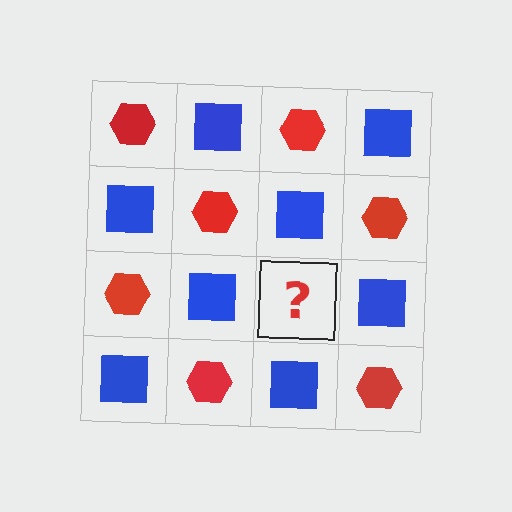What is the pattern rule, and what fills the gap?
The rule is that it alternates red hexagon and blue square in a checkerboard pattern. The gap should be filled with a red hexagon.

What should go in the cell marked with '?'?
The missing cell should contain a red hexagon.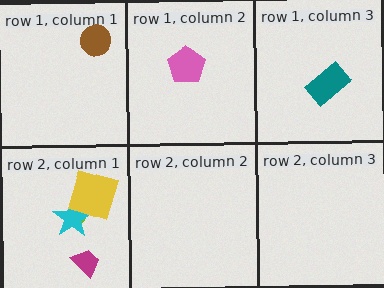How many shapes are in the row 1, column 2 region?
1.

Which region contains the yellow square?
The row 2, column 1 region.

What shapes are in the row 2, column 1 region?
The lime ellipse, the cyan star, the yellow square, the magenta trapezoid.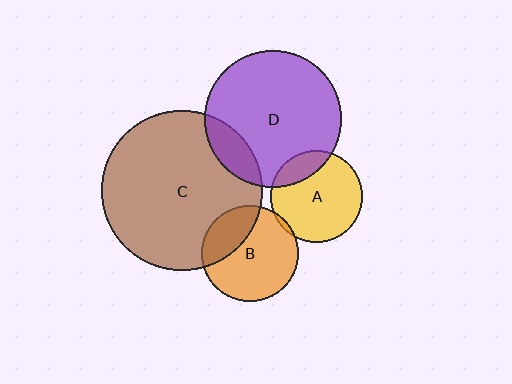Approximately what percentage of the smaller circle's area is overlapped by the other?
Approximately 20%.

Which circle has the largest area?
Circle C (brown).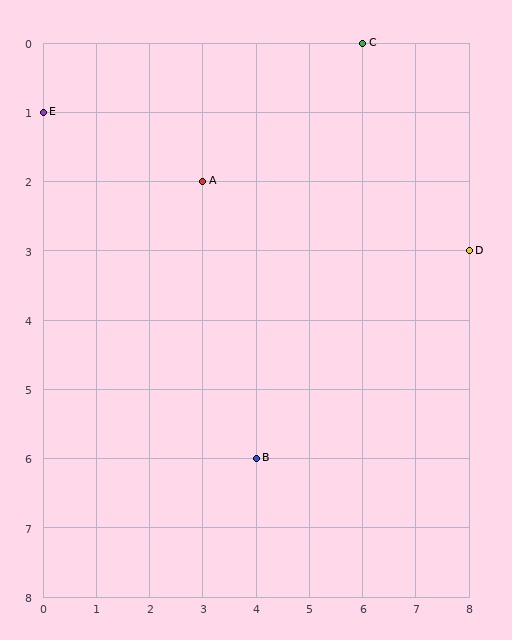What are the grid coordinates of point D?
Point D is at grid coordinates (8, 3).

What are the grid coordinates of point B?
Point B is at grid coordinates (4, 6).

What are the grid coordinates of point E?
Point E is at grid coordinates (0, 1).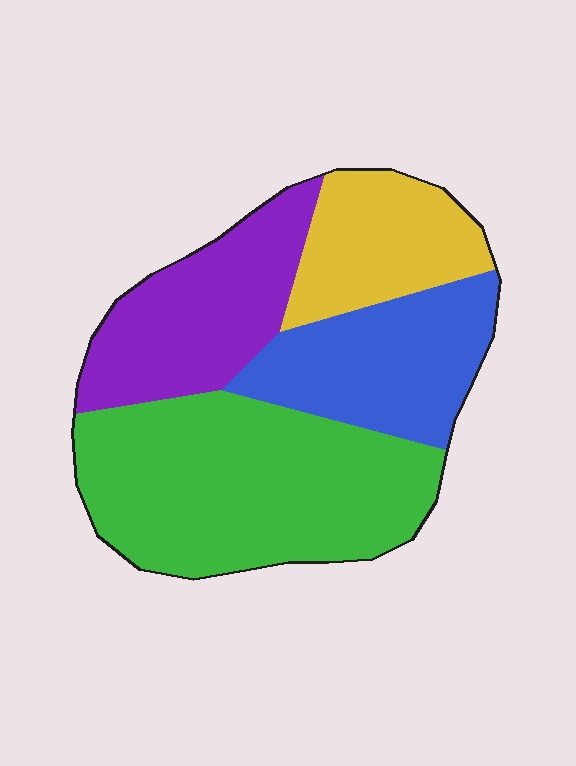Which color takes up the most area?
Green, at roughly 40%.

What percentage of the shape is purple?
Purple takes up about one fifth (1/5) of the shape.